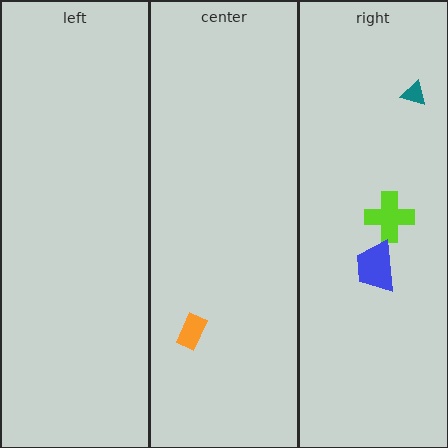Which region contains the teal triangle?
The right region.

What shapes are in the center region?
The orange rectangle.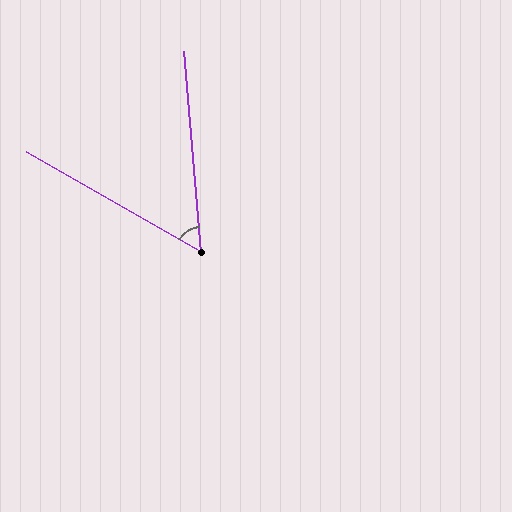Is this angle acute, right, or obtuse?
It is acute.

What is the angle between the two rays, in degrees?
Approximately 55 degrees.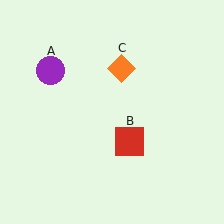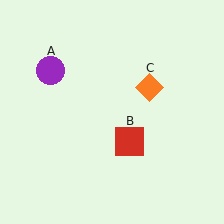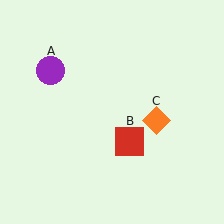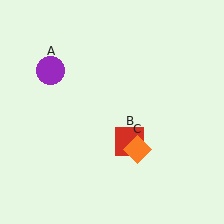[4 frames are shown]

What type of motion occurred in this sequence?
The orange diamond (object C) rotated clockwise around the center of the scene.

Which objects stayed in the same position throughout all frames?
Purple circle (object A) and red square (object B) remained stationary.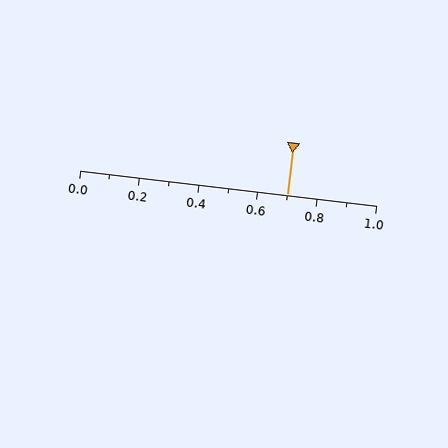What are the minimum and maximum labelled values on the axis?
The axis runs from 0.0 to 1.0.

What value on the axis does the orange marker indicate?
The marker indicates approximately 0.7.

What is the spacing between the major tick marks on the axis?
The major ticks are spaced 0.2 apart.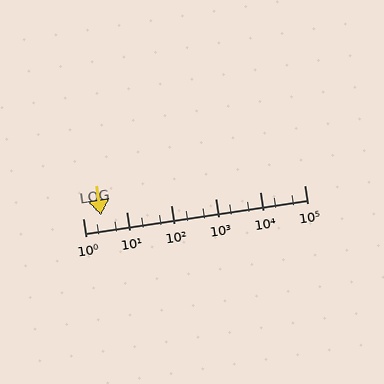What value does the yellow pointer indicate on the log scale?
The pointer indicates approximately 2.6.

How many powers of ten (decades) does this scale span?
The scale spans 5 decades, from 1 to 100000.